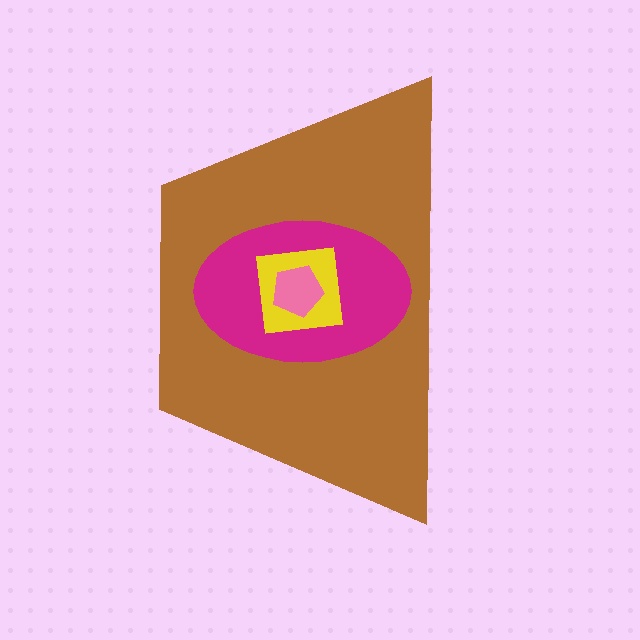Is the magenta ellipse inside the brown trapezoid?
Yes.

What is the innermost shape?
The pink pentagon.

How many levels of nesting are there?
4.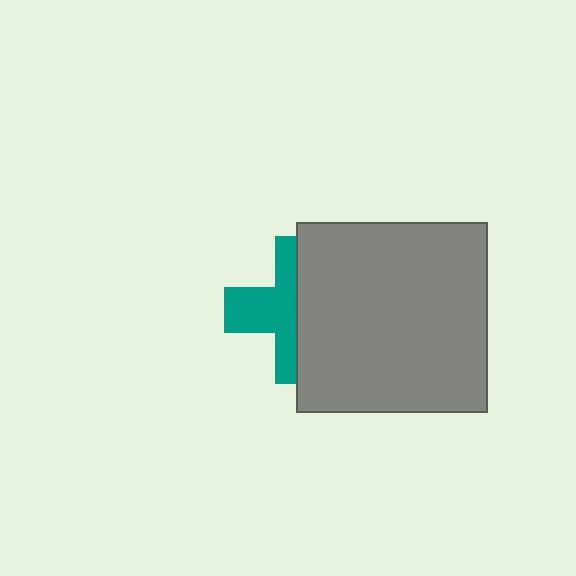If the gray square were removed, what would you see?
You would see the complete teal cross.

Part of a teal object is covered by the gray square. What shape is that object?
It is a cross.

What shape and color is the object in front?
The object in front is a gray square.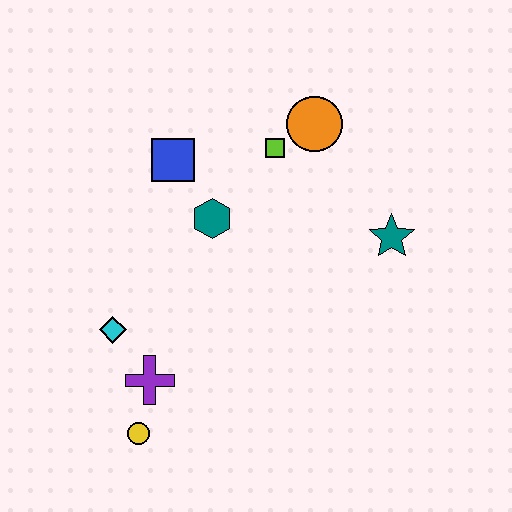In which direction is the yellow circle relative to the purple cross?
The yellow circle is below the purple cross.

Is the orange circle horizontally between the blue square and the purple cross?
No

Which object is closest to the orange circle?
The lime square is closest to the orange circle.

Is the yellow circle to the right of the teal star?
No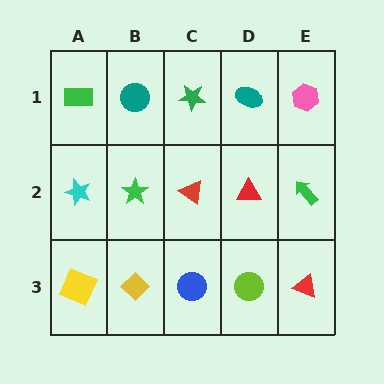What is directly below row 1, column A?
A cyan star.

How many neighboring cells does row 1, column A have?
2.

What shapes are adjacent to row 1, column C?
A red triangle (row 2, column C), a teal circle (row 1, column B), a teal ellipse (row 1, column D).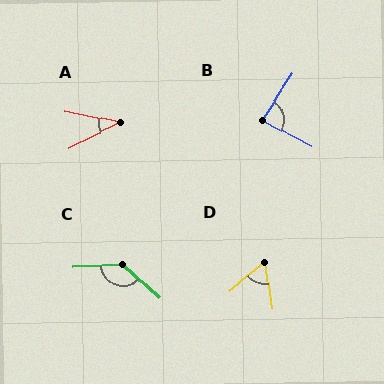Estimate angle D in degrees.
Approximately 59 degrees.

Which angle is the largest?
C, at approximately 135 degrees.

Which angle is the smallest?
A, at approximately 38 degrees.